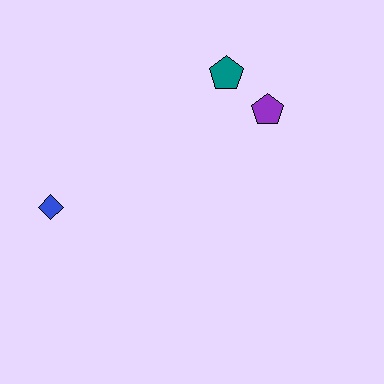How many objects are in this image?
There are 3 objects.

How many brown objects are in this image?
There are no brown objects.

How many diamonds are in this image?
There is 1 diamond.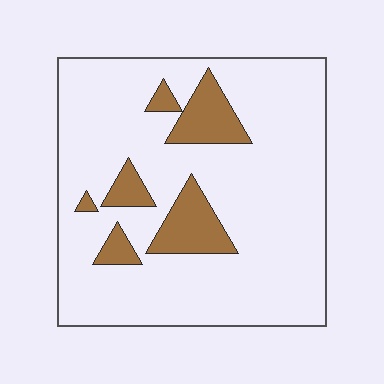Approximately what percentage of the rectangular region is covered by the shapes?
Approximately 15%.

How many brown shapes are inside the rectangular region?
6.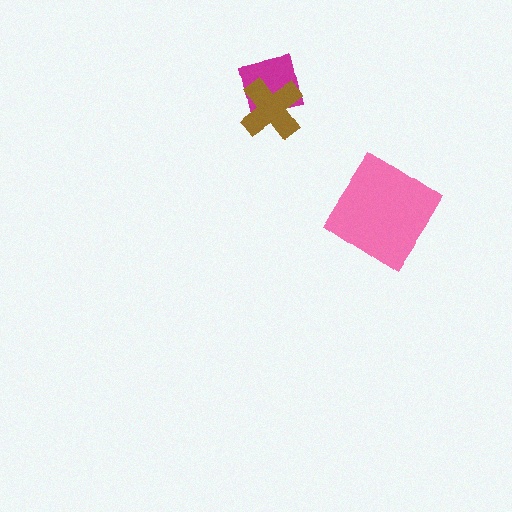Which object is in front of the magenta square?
The brown cross is in front of the magenta square.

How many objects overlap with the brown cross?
1 object overlaps with the brown cross.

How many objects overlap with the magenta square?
1 object overlaps with the magenta square.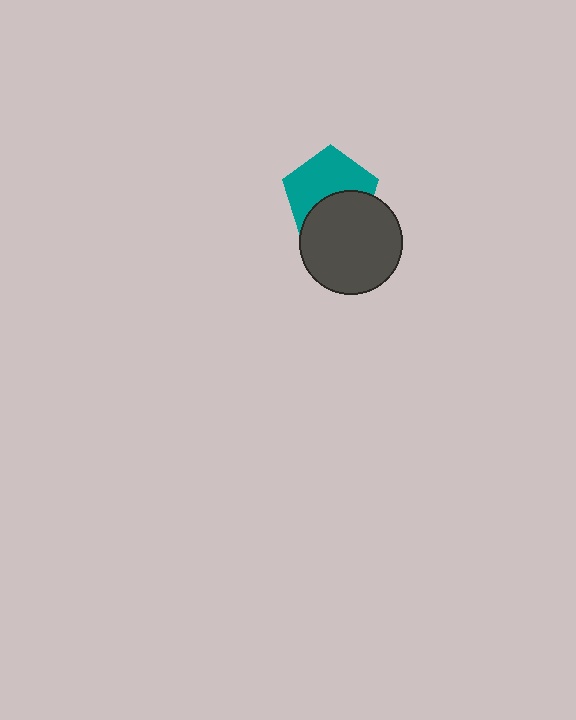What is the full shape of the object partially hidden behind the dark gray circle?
The partially hidden object is a teal pentagon.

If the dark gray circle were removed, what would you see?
You would see the complete teal pentagon.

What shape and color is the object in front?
The object in front is a dark gray circle.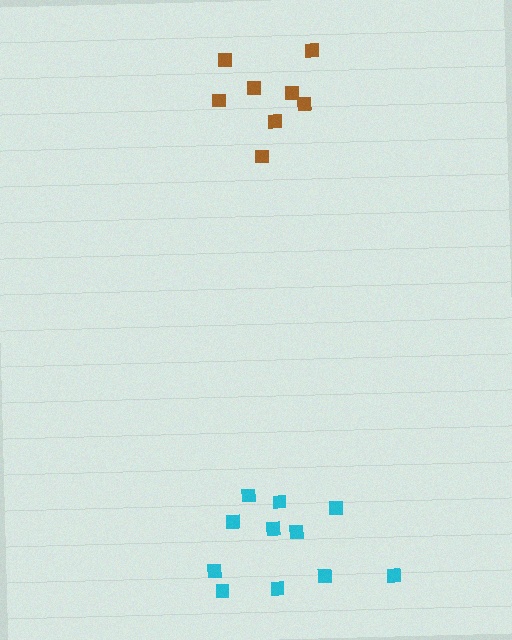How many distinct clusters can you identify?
There are 2 distinct clusters.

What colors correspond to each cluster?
The clusters are colored: brown, cyan.